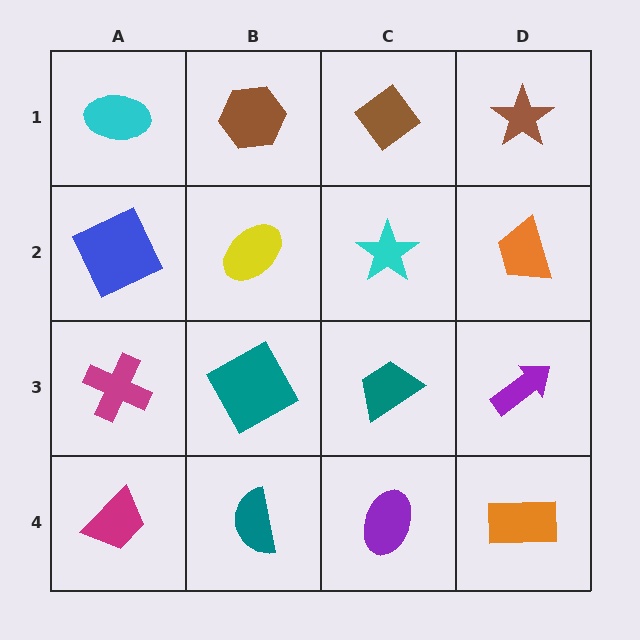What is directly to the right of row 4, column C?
An orange rectangle.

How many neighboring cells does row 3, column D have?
3.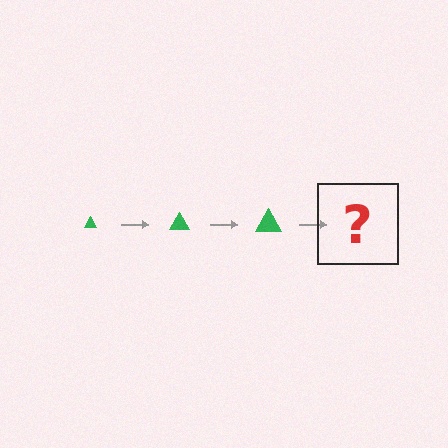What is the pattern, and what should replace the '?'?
The pattern is that the triangle gets progressively larger each step. The '?' should be a green triangle, larger than the previous one.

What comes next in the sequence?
The next element should be a green triangle, larger than the previous one.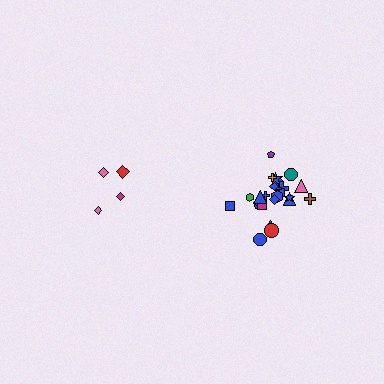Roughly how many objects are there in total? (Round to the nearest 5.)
Roughly 30 objects in total.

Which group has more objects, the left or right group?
The right group.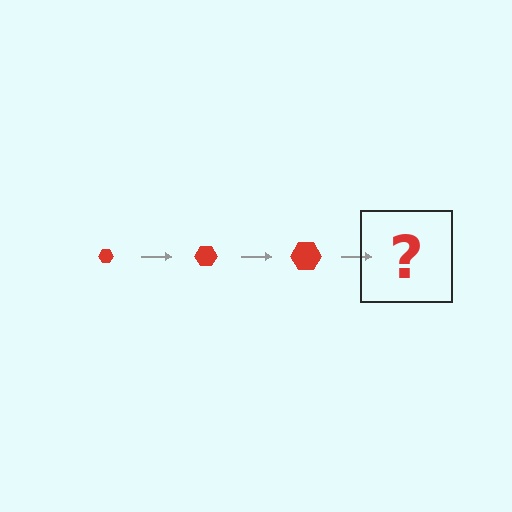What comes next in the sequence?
The next element should be a red hexagon, larger than the previous one.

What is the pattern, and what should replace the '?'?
The pattern is that the hexagon gets progressively larger each step. The '?' should be a red hexagon, larger than the previous one.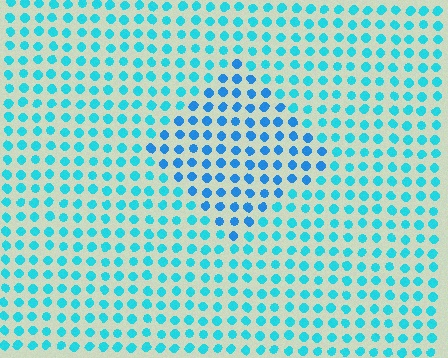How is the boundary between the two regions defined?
The boundary is defined purely by a slight shift in hue (about 24 degrees). Spacing, size, and orientation are identical on both sides.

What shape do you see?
I see a diamond.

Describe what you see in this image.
The image is filled with small cyan elements in a uniform arrangement. A diamond-shaped region is visible where the elements are tinted to a slightly different hue, forming a subtle color boundary.